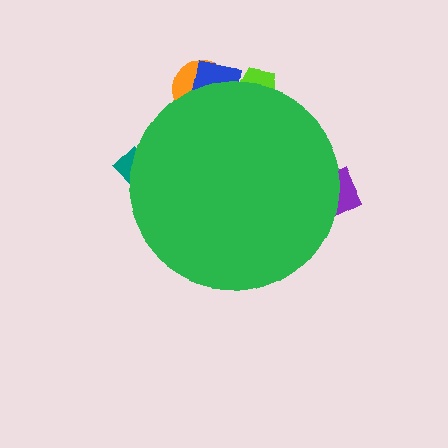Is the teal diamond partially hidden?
Yes, the teal diamond is partially hidden behind the green circle.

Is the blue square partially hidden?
Yes, the blue square is partially hidden behind the green circle.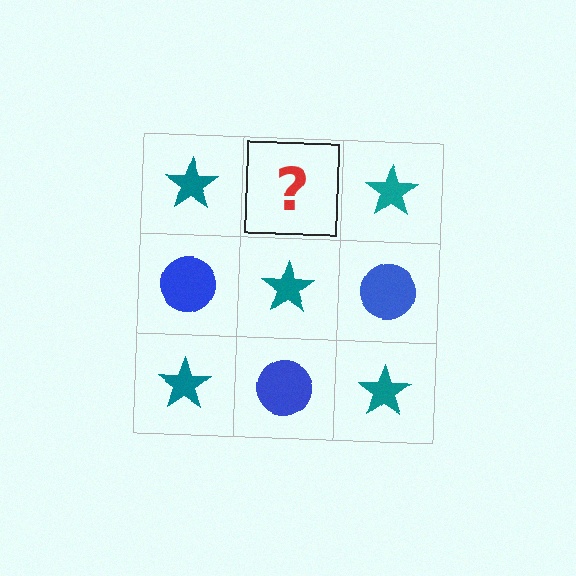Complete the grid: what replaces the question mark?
The question mark should be replaced with a blue circle.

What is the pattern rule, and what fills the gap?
The rule is that it alternates teal star and blue circle in a checkerboard pattern. The gap should be filled with a blue circle.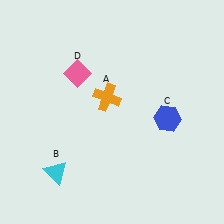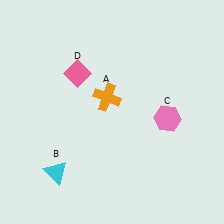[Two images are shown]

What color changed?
The hexagon (C) changed from blue in Image 1 to pink in Image 2.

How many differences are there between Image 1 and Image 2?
There is 1 difference between the two images.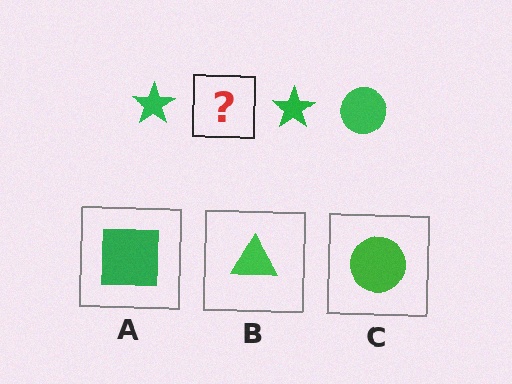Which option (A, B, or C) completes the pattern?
C.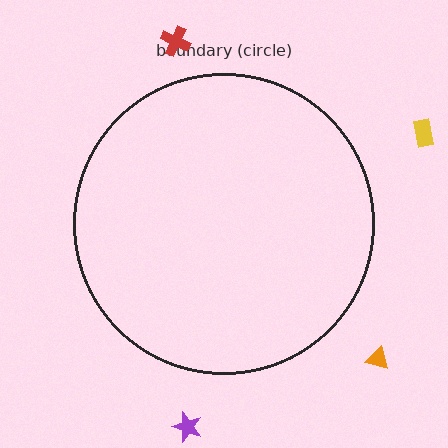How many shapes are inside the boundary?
0 inside, 4 outside.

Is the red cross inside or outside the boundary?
Outside.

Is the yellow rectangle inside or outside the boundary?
Outside.